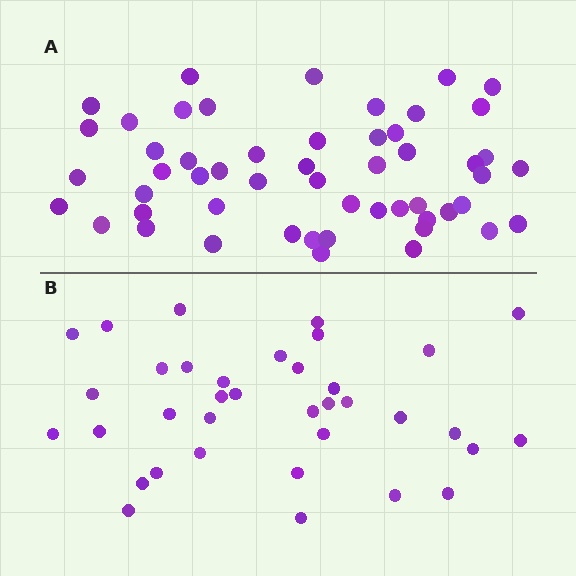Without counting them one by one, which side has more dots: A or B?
Region A (the top region) has more dots.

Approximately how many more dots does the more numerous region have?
Region A has approximately 15 more dots than region B.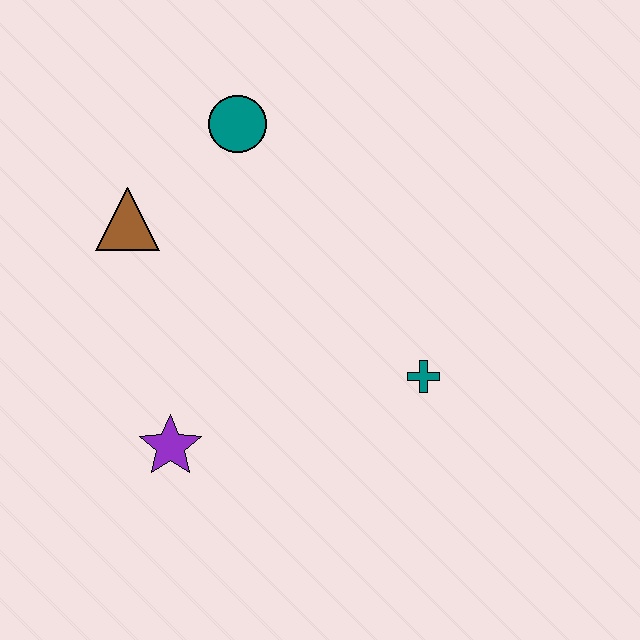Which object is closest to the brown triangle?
The teal circle is closest to the brown triangle.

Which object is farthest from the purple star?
The teal circle is farthest from the purple star.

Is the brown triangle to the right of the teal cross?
No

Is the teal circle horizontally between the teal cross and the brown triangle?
Yes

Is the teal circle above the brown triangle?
Yes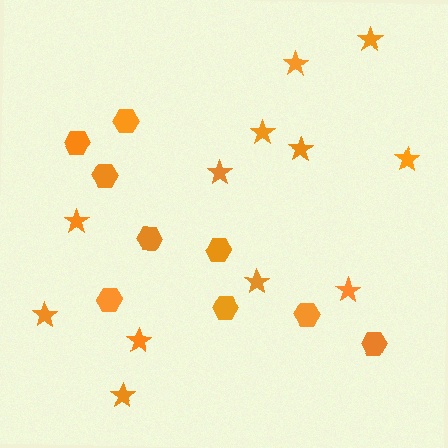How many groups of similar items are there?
There are 2 groups: one group of hexagons (9) and one group of stars (12).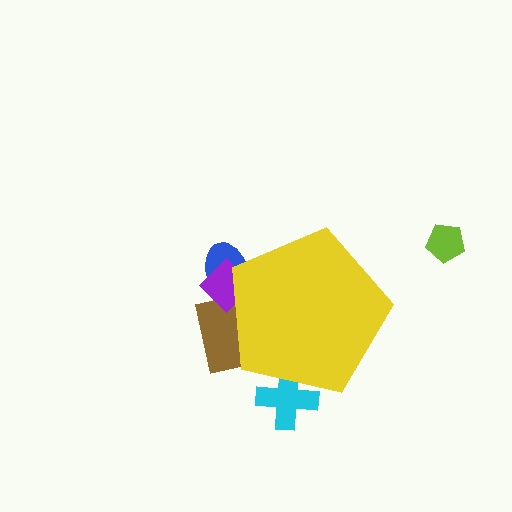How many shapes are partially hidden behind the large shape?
4 shapes are partially hidden.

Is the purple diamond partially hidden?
Yes, the purple diamond is partially hidden behind the yellow pentagon.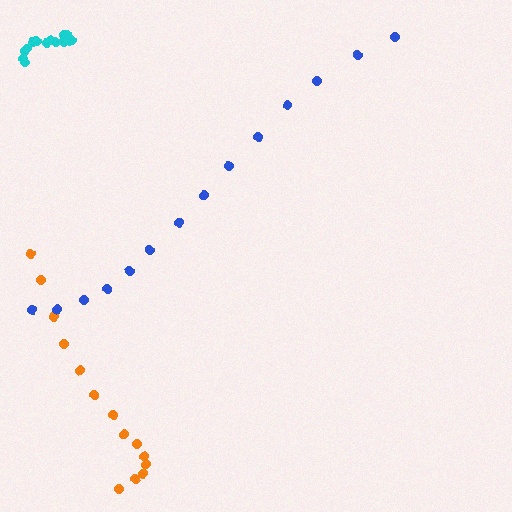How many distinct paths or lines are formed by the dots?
There are 3 distinct paths.